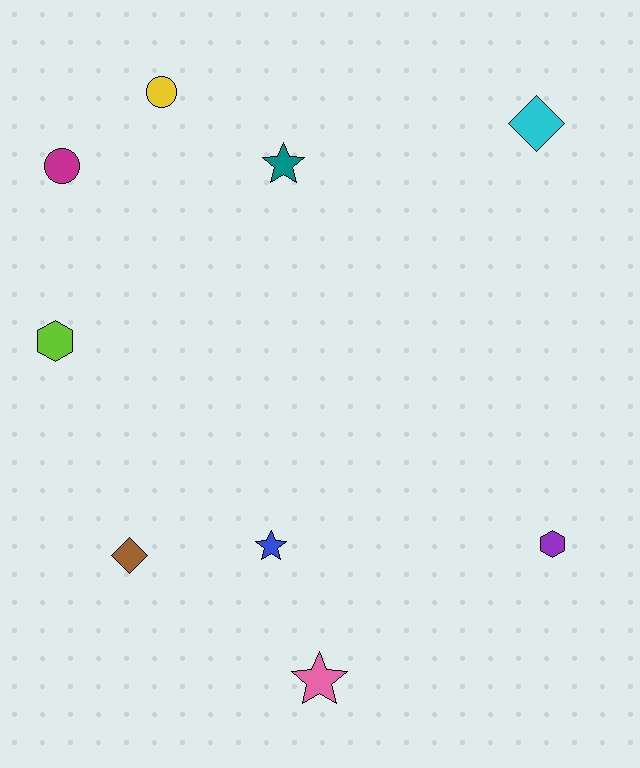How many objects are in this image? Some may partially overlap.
There are 9 objects.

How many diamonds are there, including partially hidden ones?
There are 2 diamonds.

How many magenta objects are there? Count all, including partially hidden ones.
There is 1 magenta object.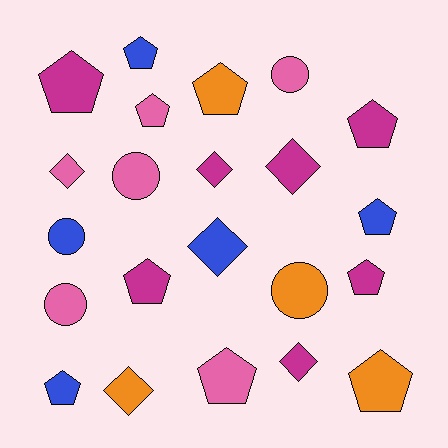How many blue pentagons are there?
There are 3 blue pentagons.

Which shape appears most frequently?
Pentagon, with 11 objects.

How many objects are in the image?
There are 22 objects.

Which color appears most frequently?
Magenta, with 7 objects.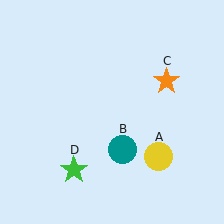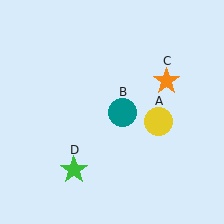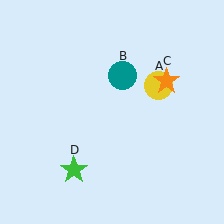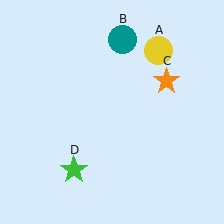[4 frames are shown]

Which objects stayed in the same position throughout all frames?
Orange star (object C) and green star (object D) remained stationary.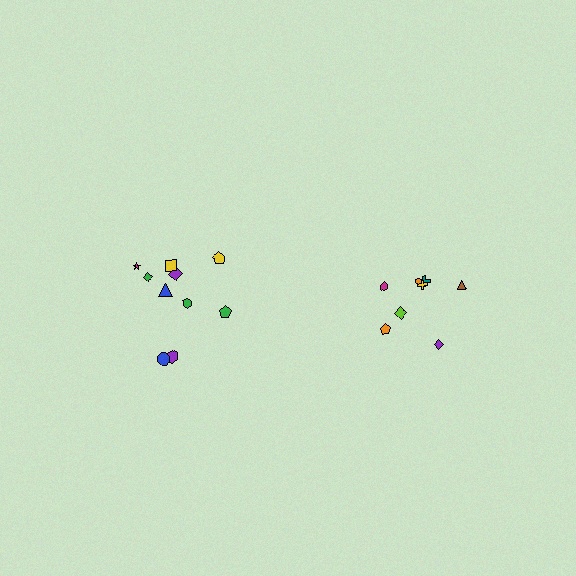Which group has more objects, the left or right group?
The left group.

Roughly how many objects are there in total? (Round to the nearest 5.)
Roughly 20 objects in total.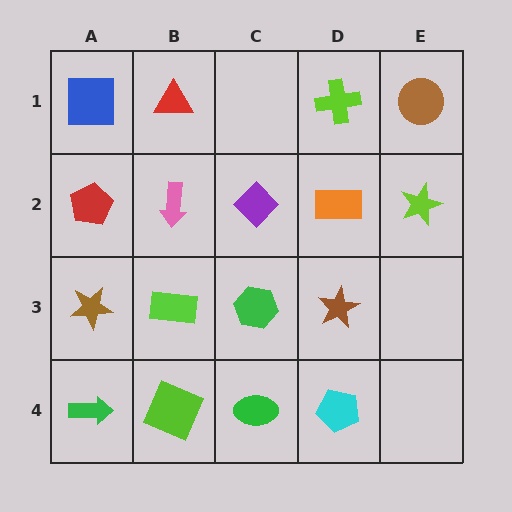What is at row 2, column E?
A lime star.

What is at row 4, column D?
A cyan pentagon.